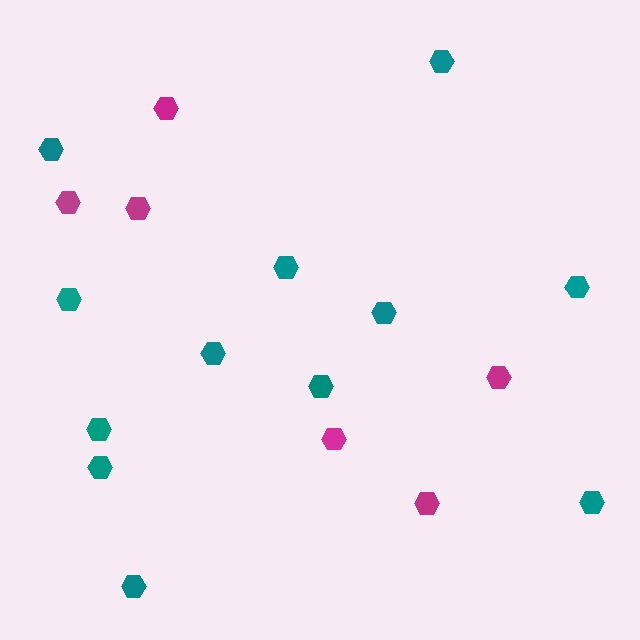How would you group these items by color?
There are 2 groups: one group of magenta hexagons (6) and one group of teal hexagons (12).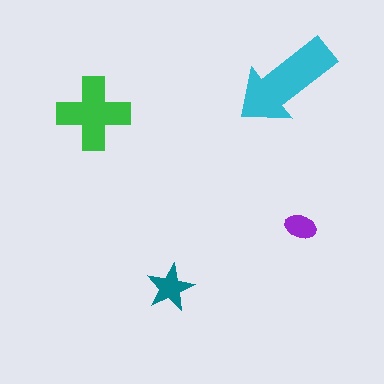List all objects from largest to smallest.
The cyan arrow, the green cross, the teal star, the purple ellipse.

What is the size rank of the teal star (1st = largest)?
3rd.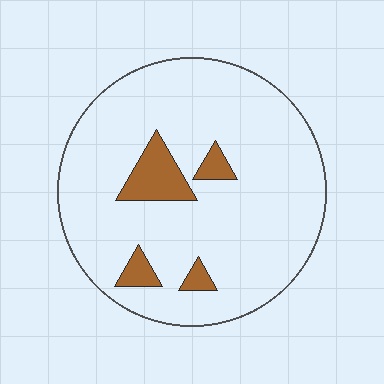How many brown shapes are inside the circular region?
4.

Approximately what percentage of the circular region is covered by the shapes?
Approximately 10%.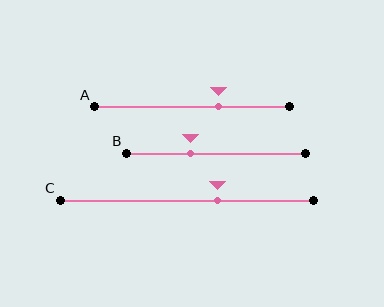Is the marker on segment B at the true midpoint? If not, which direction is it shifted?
No, the marker on segment B is shifted to the left by about 14% of the segment length.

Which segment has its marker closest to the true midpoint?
Segment C has its marker closest to the true midpoint.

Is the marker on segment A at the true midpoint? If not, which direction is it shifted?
No, the marker on segment A is shifted to the right by about 13% of the segment length.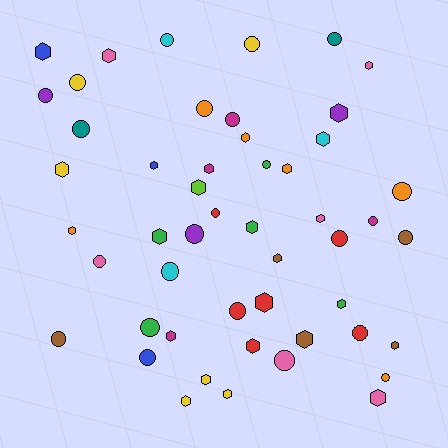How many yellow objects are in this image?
There are 6 yellow objects.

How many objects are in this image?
There are 50 objects.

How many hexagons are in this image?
There are 26 hexagons.